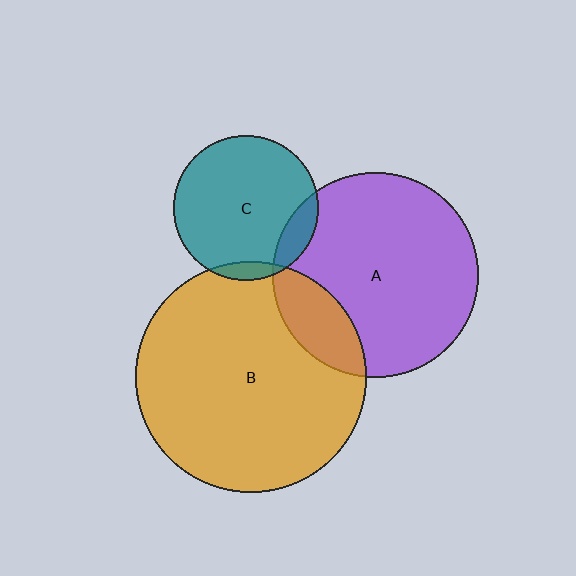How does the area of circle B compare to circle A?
Approximately 1.3 times.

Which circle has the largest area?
Circle B (orange).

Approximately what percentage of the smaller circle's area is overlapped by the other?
Approximately 10%.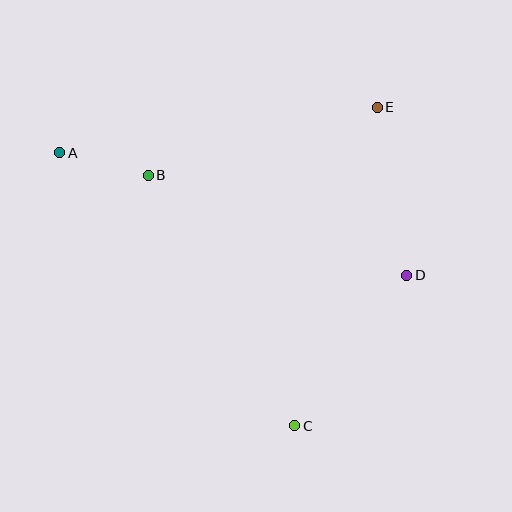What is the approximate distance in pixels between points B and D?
The distance between B and D is approximately 277 pixels.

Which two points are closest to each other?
Points A and B are closest to each other.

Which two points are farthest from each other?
Points A and D are farthest from each other.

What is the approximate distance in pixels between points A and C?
The distance between A and C is approximately 360 pixels.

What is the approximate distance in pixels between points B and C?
The distance between B and C is approximately 290 pixels.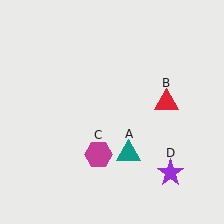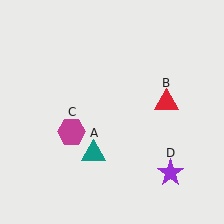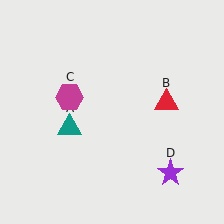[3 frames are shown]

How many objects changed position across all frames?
2 objects changed position: teal triangle (object A), magenta hexagon (object C).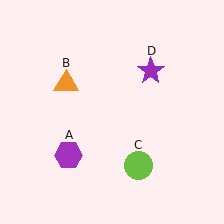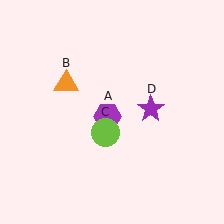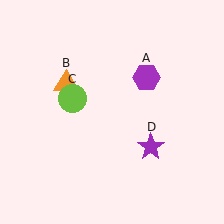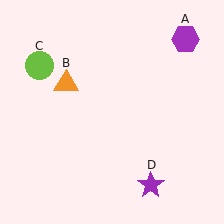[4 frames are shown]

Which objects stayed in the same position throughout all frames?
Orange triangle (object B) remained stationary.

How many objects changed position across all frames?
3 objects changed position: purple hexagon (object A), lime circle (object C), purple star (object D).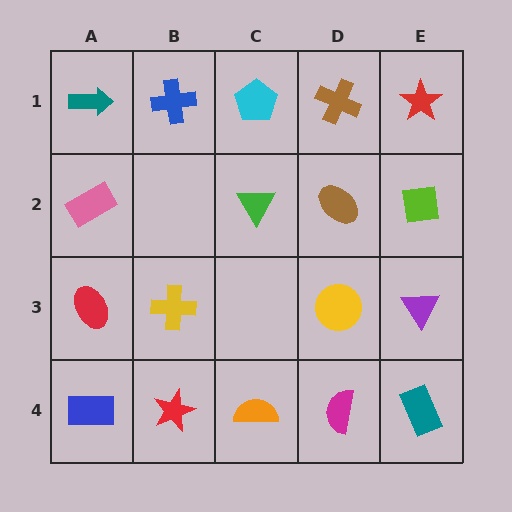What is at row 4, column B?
A red star.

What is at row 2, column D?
A brown ellipse.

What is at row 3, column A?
A red ellipse.